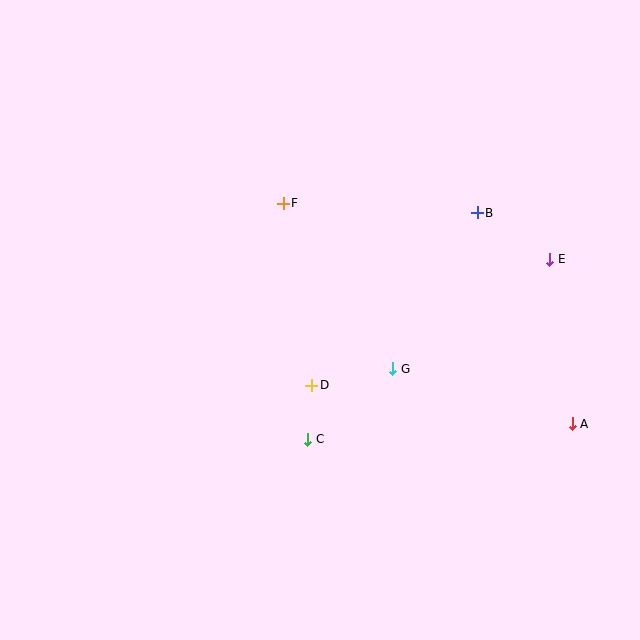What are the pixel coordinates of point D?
Point D is at (312, 385).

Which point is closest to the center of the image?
Point D at (312, 385) is closest to the center.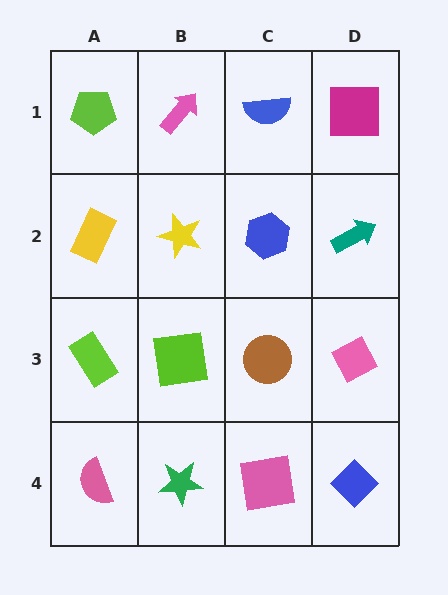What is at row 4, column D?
A blue diamond.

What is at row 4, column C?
A pink square.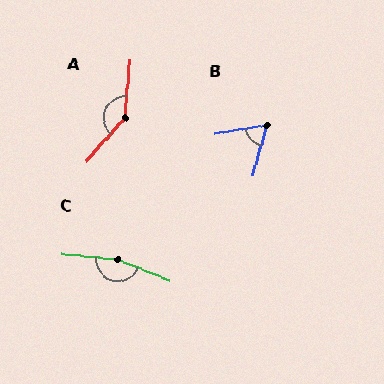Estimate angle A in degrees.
Approximately 143 degrees.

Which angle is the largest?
C, at approximately 163 degrees.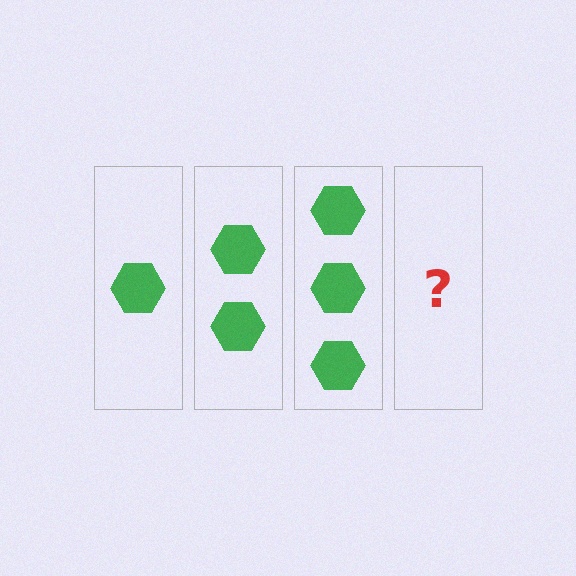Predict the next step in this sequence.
The next step is 4 hexagons.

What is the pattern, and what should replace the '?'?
The pattern is that each step adds one more hexagon. The '?' should be 4 hexagons.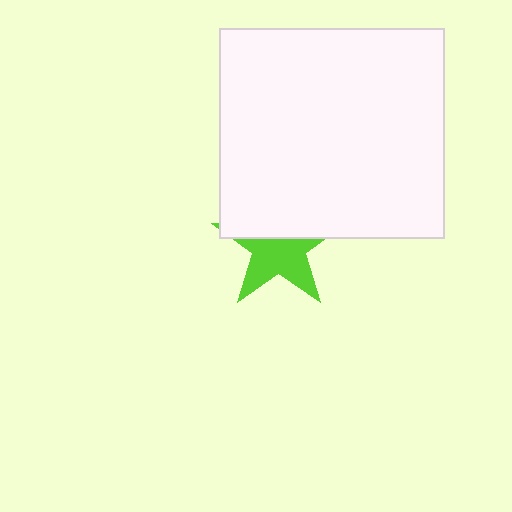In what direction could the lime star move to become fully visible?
The lime star could move down. That would shift it out from behind the white rectangle entirely.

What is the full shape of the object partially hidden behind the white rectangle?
The partially hidden object is a lime star.